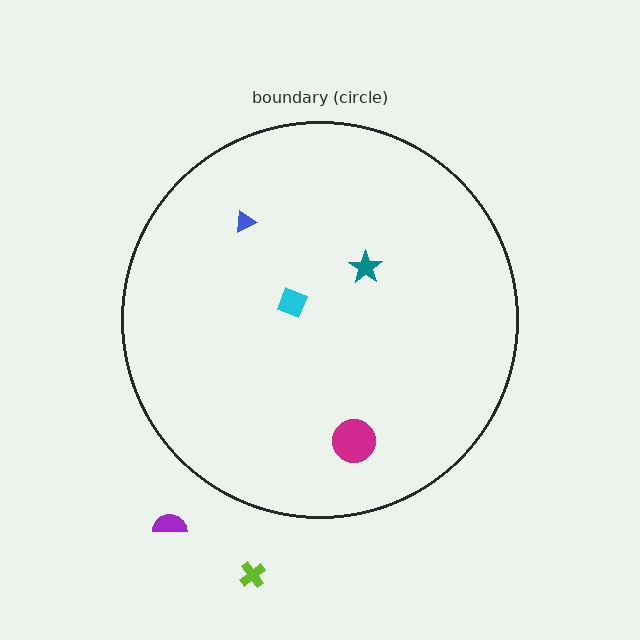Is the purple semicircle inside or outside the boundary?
Outside.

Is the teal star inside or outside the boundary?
Inside.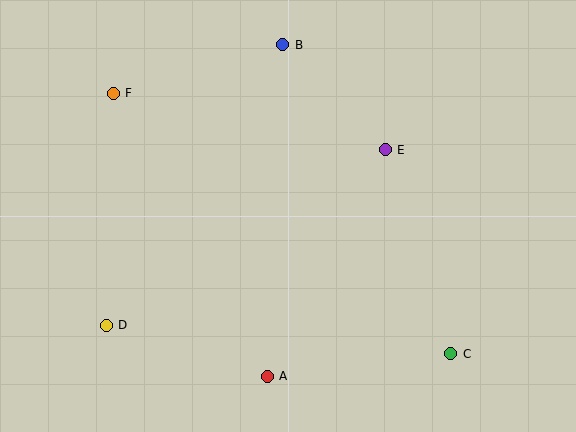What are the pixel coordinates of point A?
Point A is at (267, 376).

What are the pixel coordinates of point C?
Point C is at (451, 354).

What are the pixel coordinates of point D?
Point D is at (106, 325).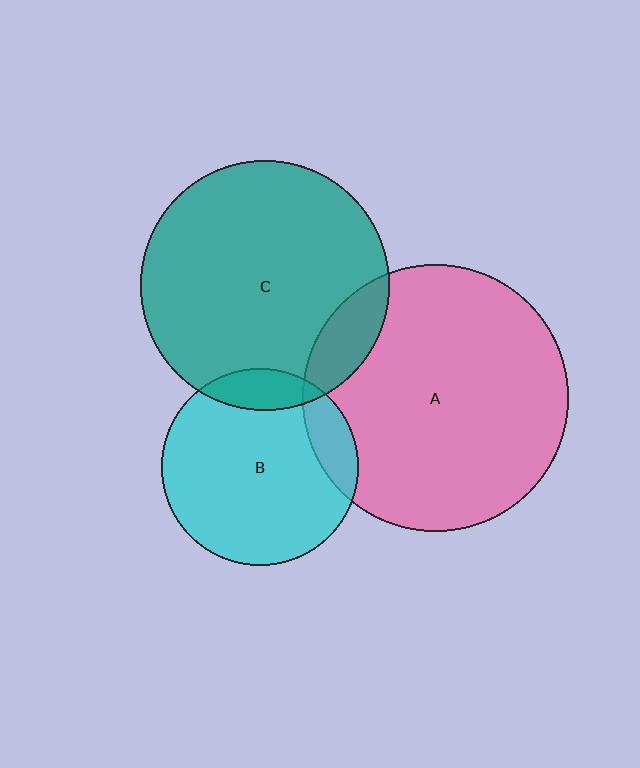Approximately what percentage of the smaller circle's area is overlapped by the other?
Approximately 10%.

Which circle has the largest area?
Circle A (pink).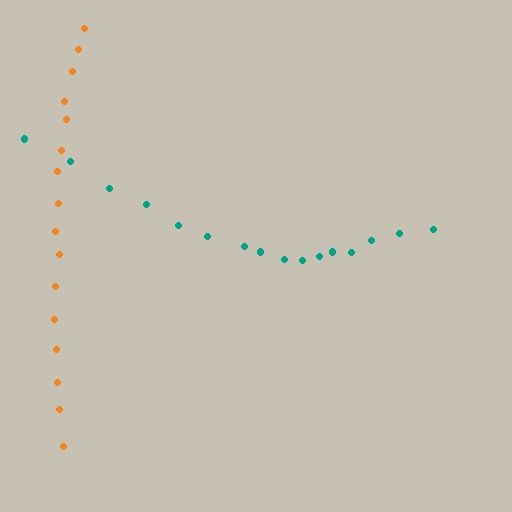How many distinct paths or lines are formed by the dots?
There are 2 distinct paths.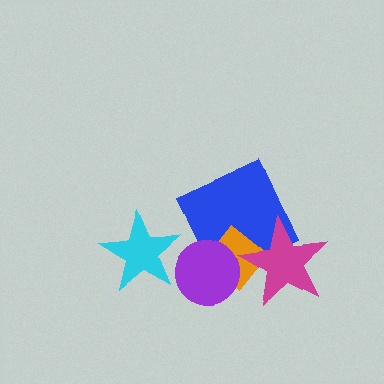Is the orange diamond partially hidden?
Yes, it is partially covered by another shape.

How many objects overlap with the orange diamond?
3 objects overlap with the orange diamond.